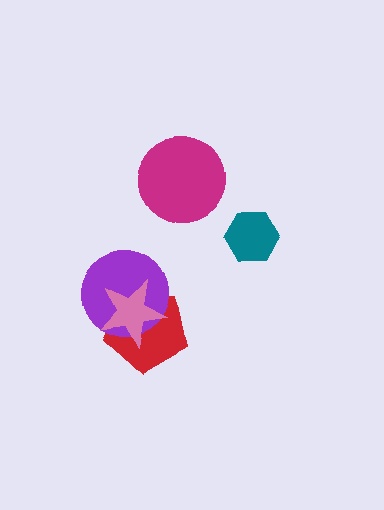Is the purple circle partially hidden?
Yes, it is partially covered by another shape.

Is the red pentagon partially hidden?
Yes, it is partially covered by another shape.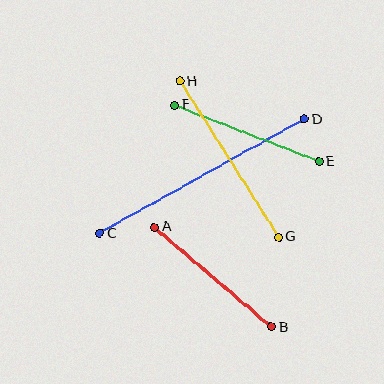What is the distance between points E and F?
The distance is approximately 155 pixels.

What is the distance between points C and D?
The distance is approximately 234 pixels.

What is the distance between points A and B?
The distance is approximately 154 pixels.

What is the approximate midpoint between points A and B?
The midpoint is at approximately (213, 277) pixels.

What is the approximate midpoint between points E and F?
The midpoint is at approximately (247, 133) pixels.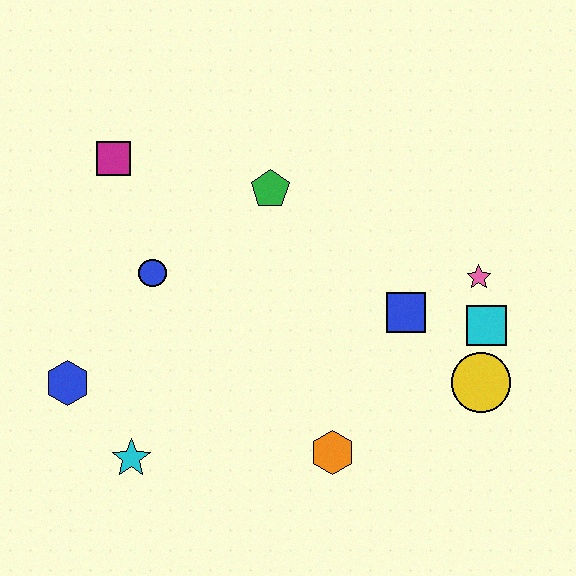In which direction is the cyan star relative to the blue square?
The cyan star is to the left of the blue square.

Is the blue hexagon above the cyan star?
Yes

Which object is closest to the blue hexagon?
The cyan star is closest to the blue hexagon.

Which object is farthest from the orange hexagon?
The magenta square is farthest from the orange hexagon.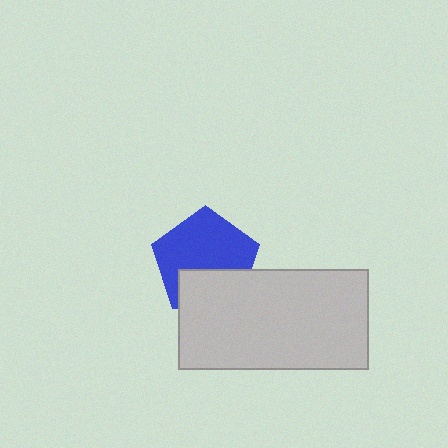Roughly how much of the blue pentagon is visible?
Most of it is visible (roughly 65%).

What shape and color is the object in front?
The object in front is a light gray rectangle.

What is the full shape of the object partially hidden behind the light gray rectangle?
The partially hidden object is a blue pentagon.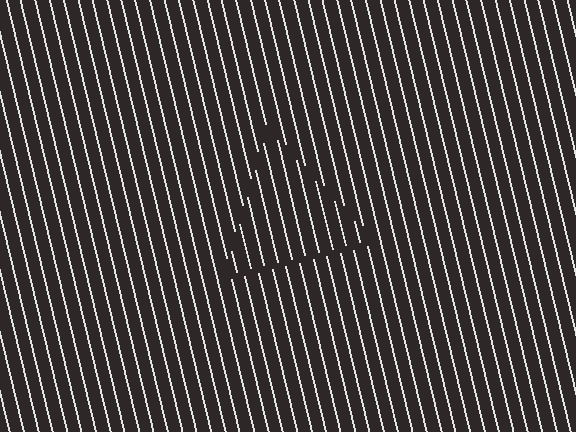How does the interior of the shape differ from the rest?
The interior of the shape contains the same grating, shifted by half a period — the contour is defined by the phase discontinuity where line-ends from the inner and outer gratings abut.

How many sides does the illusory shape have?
3 sides — the line-ends trace a triangle.